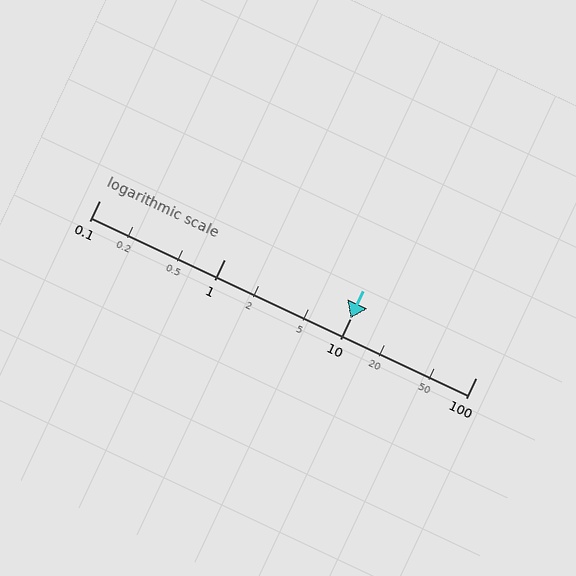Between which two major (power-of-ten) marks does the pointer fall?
The pointer is between 10 and 100.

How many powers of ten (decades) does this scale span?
The scale spans 3 decades, from 0.1 to 100.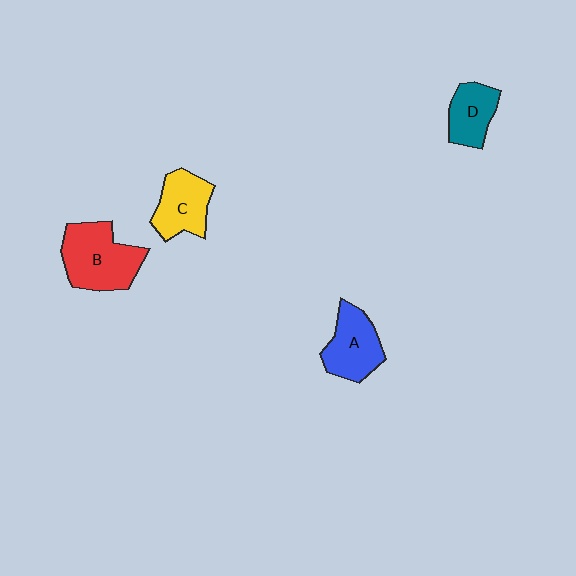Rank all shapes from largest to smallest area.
From largest to smallest: B (red), A (blue), C (yellow), D (teal).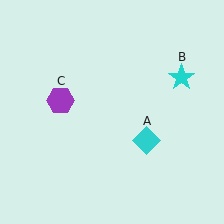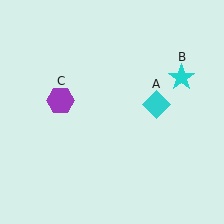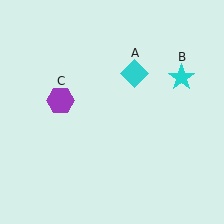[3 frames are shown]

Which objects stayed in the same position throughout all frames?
Cyan star (object B) and purple hexagon (object C) remained stationary.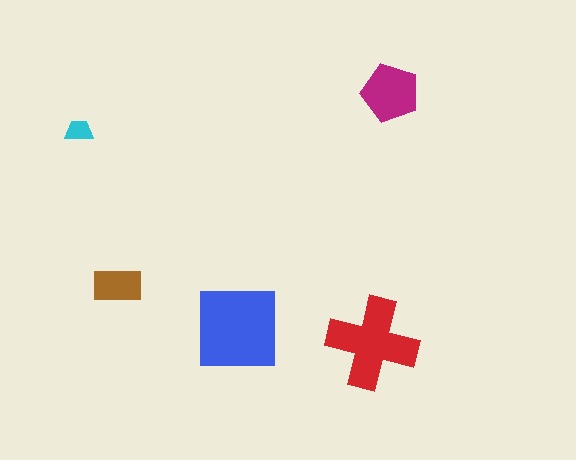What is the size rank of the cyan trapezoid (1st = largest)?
5th.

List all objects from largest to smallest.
The blue square, the red cross, the magenta pentagon, the brown rectangle, the cyan trapezoid.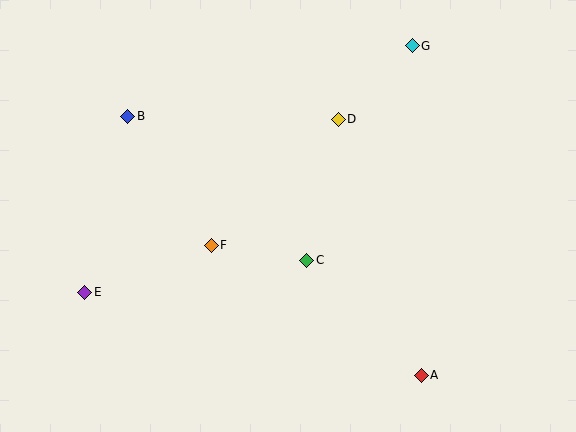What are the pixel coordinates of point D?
Point D is at (338, 119).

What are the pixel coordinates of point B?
Point B is at (128, 116).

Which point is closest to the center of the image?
Point C at (307, 260) is closest to the center.